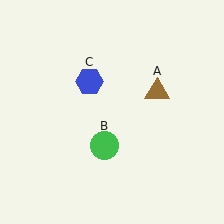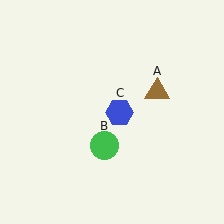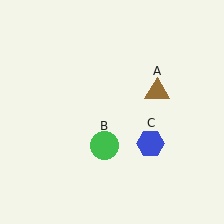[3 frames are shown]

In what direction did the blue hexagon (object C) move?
The blue hexagon (object C) moved down and to the right.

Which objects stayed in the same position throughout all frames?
Brown triangle (object A) and green circle (object B) remained stationary.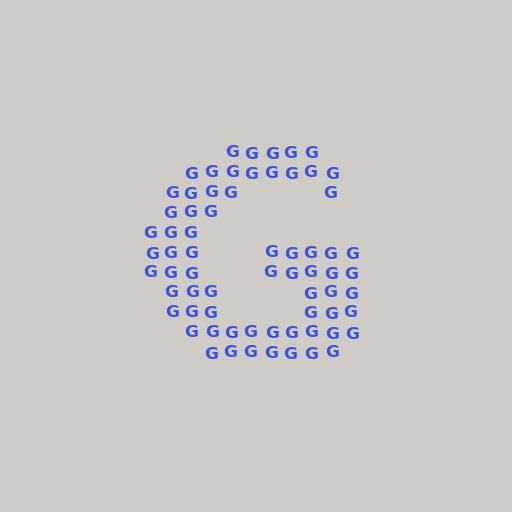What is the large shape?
The large shape is the letter G.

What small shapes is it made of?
It is made of small letter G's.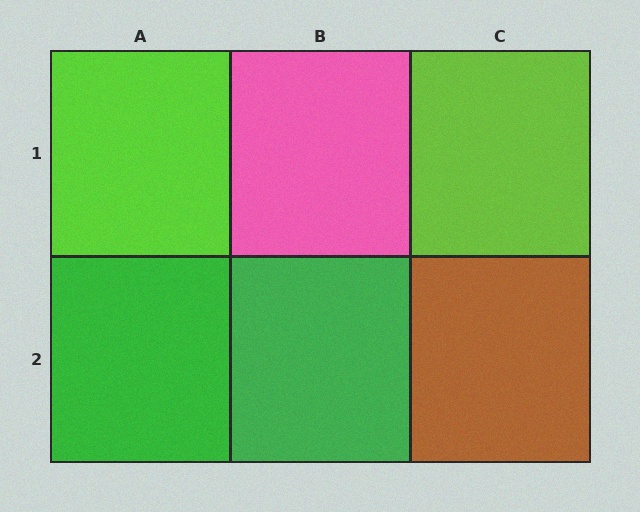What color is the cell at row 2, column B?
Green.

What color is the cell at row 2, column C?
Brown.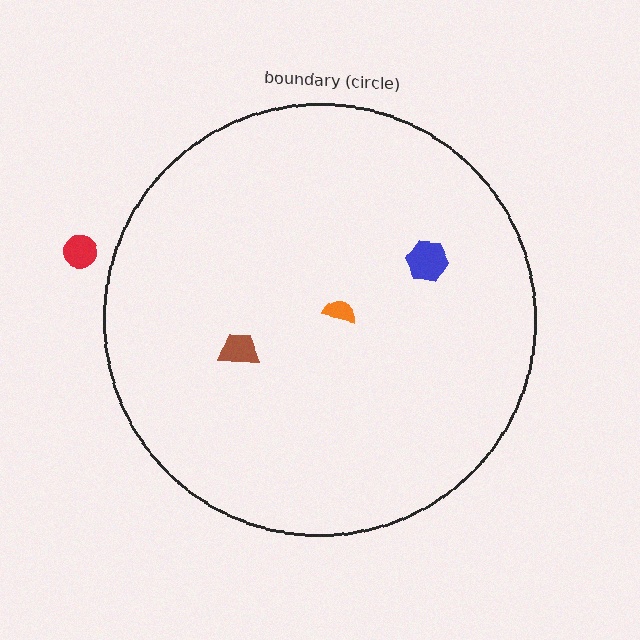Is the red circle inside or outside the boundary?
Outside.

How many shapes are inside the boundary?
3 inside, 1 outside.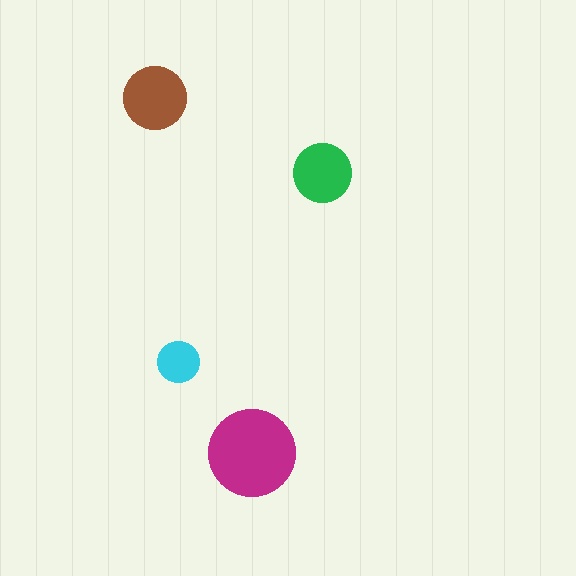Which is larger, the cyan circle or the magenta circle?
The magenta one.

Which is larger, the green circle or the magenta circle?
The magenta one.